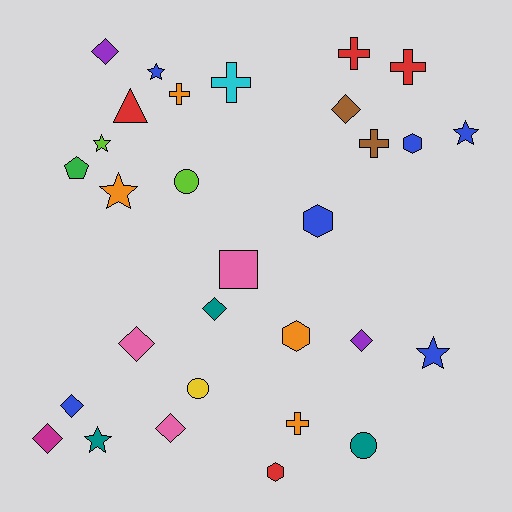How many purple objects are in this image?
There are 2 purple objects.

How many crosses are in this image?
There are 6 crosses.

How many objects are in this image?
There are 30 objects.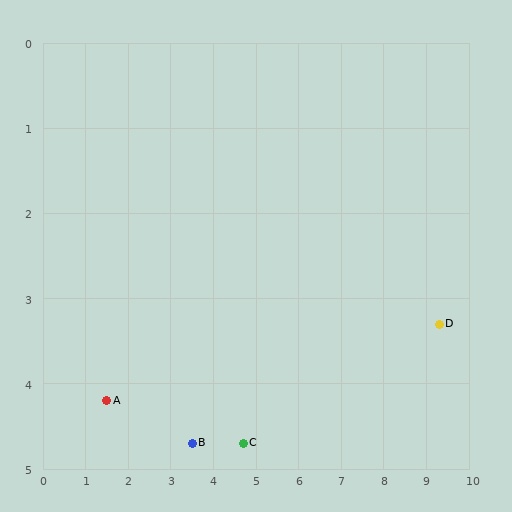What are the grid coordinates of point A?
Point A is at approximately (1.5, 4.2).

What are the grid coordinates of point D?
Point D is at approximately (9.3, 3.3).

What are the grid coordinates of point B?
Point B is at approximately (3.5, 4.7).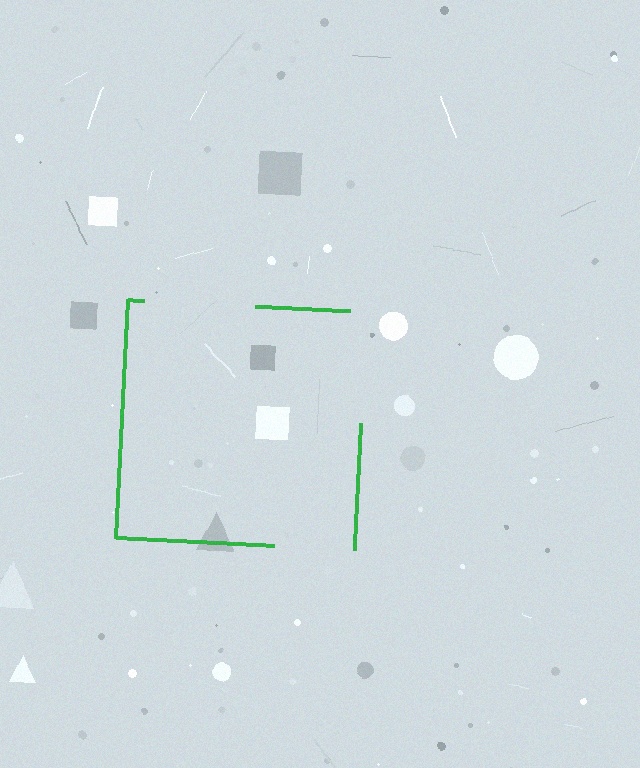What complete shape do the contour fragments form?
The contour fragments form a square.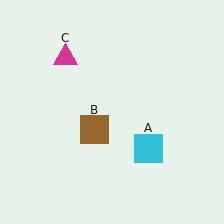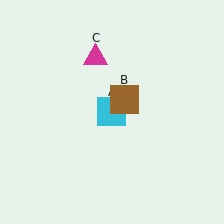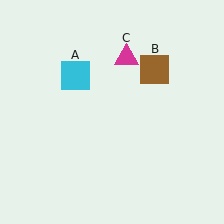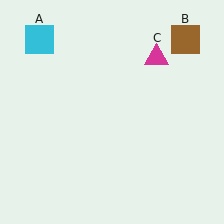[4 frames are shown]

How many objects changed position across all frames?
3 objects changed position: cyan square (object A), brown square (object B), magenta triangle (object C).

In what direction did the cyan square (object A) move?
The cyan square (object A) moved up and to the left.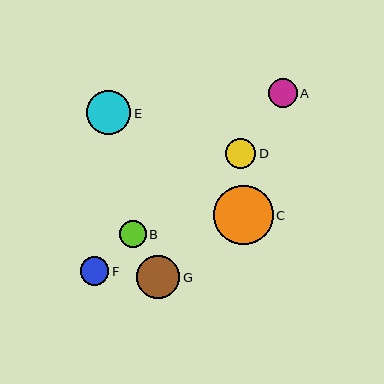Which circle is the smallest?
Circle B is the smallest with a size of approximately 27 pixels.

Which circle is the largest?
Circle C is the largest with a size of approximately 59 pixels.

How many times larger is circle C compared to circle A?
Circle C is approximately 2.0 times the size of circle A.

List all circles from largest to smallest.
From largest to smallest: C, E, G, D, A, F, B.